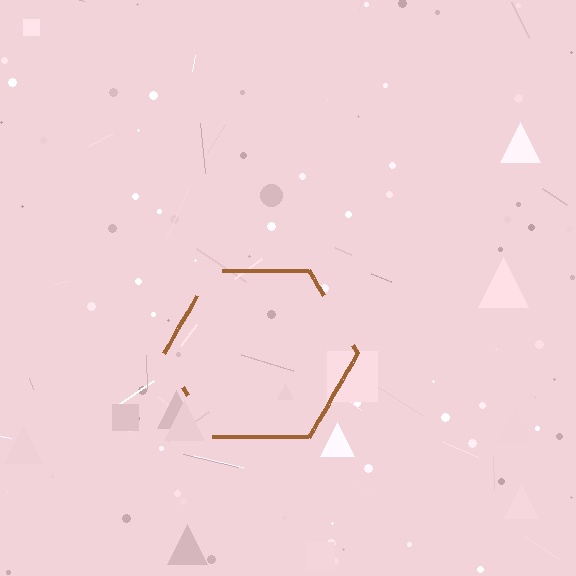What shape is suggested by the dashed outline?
The dashed outline suggests a hexagon.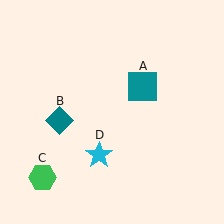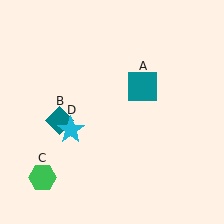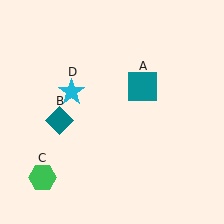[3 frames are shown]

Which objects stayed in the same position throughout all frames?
Teal square (object A) and teal diamond (object B) and green hexagon (object C) remained stationary.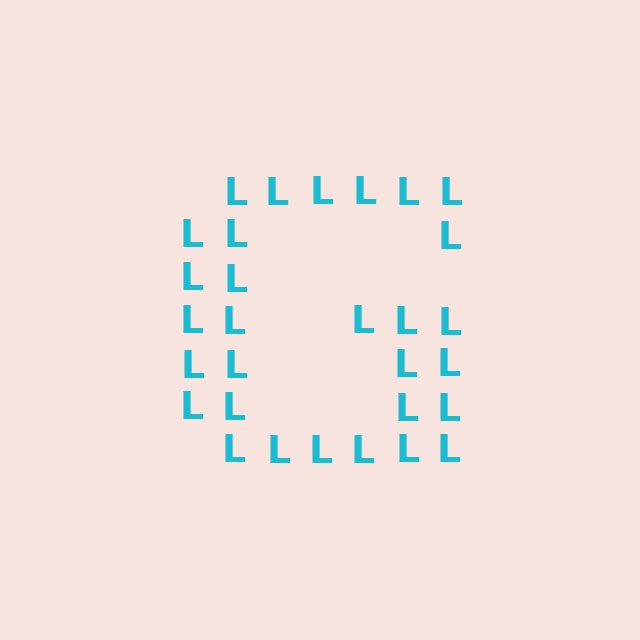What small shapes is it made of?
It is made of small letter L's.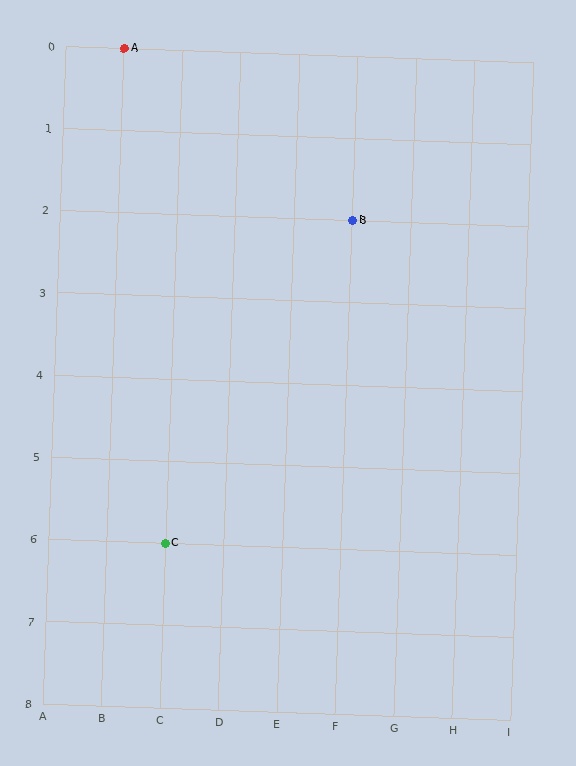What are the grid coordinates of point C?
Point C is at grid coordinates (C, 6).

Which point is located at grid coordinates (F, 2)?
Point B is at (F, 2).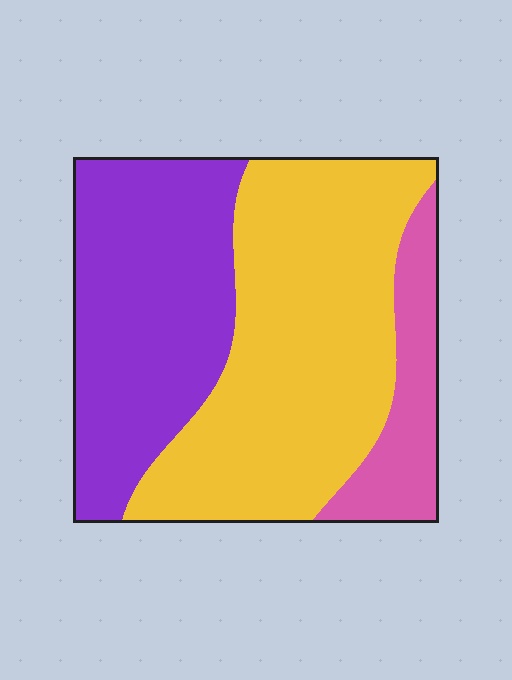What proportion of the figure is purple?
Purple covers around 35% of the figure.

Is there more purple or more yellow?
Yellow.